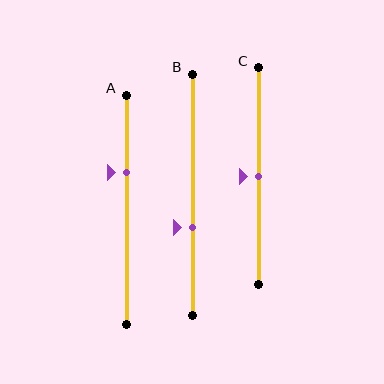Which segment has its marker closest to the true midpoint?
Segment C has its marker closest to the true midpoint.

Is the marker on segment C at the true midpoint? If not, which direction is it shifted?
Yes, the marker on segment C is at the true midpoint.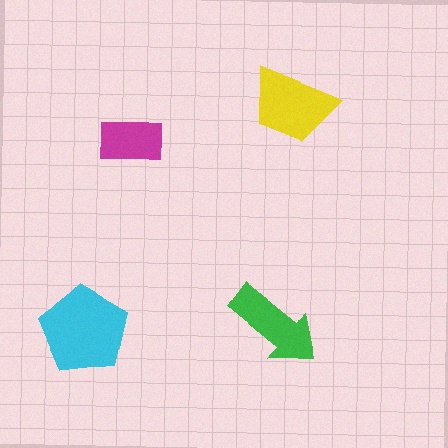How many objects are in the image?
There are 4 objects in the image.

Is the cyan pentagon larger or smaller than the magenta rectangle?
Larger.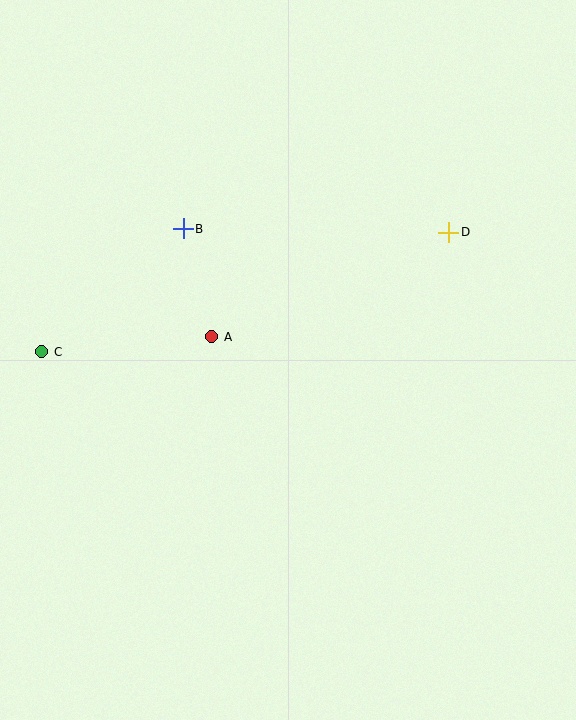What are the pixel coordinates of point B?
Point B is at (183, 229).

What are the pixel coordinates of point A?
Point A is at (212, 337).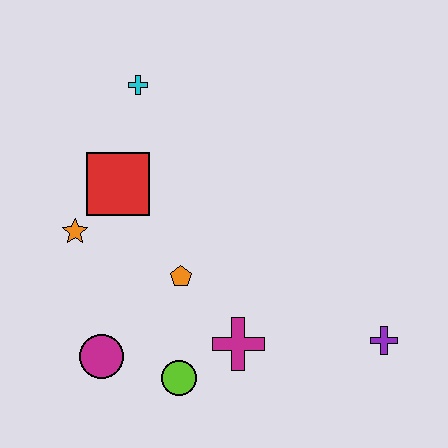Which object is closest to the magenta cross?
The lime circle is closest to the magenta cross.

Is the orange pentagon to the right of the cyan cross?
Yes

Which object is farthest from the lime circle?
The cyan cross is farthest from the lime circle.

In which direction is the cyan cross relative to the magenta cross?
The cyan cross is above the magenta cross.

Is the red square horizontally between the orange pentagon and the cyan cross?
No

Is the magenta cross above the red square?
No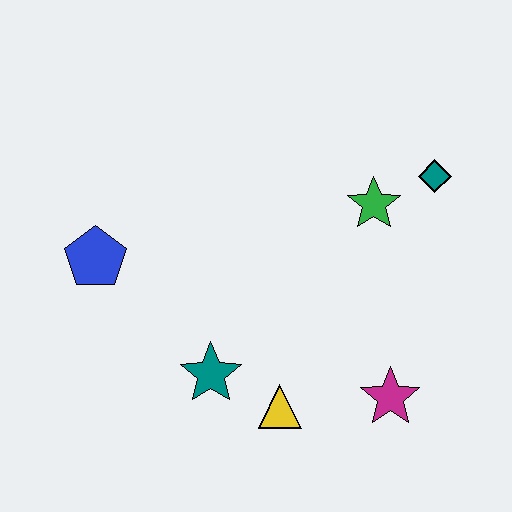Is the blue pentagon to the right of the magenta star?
No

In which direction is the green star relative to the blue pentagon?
The green star is to the right of the blue pentagon.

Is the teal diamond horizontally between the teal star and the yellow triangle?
No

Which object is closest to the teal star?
The yellow triangle is closest to the teal star.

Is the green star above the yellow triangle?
Yes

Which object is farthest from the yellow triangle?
The teal diamond is farthest from the yellow triangle.